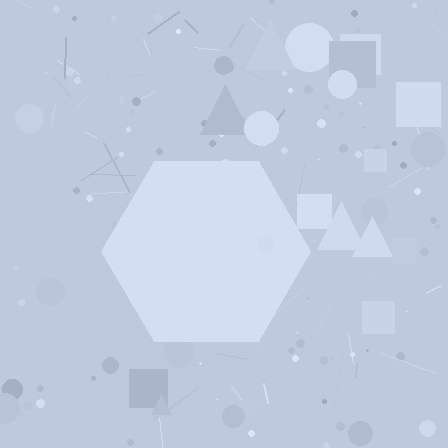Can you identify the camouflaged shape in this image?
The camouflaged shape is a hexagon.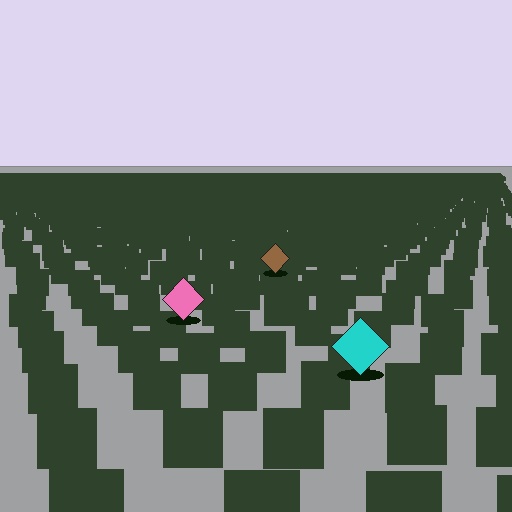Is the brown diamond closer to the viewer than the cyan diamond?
No. The cyan diamond is closer — you can tell from the texture gradient: the ground texture is coarser near it.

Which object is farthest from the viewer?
The brown diamond is farthest from the viewer. It appears smaller and the ground texture around it is denser.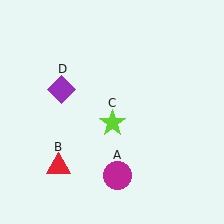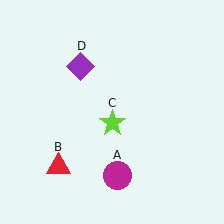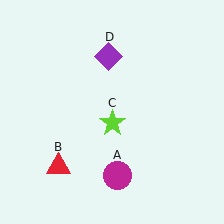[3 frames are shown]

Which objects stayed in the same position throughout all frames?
Magenta circle (object A) and red triangle (object B) and lime star (object C) remained stationary.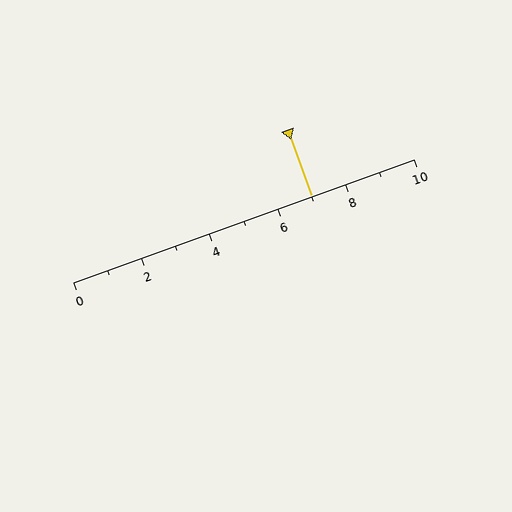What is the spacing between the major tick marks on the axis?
The major ticks are spaced 2 apart.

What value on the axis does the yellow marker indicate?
The marker indicates approximately 7.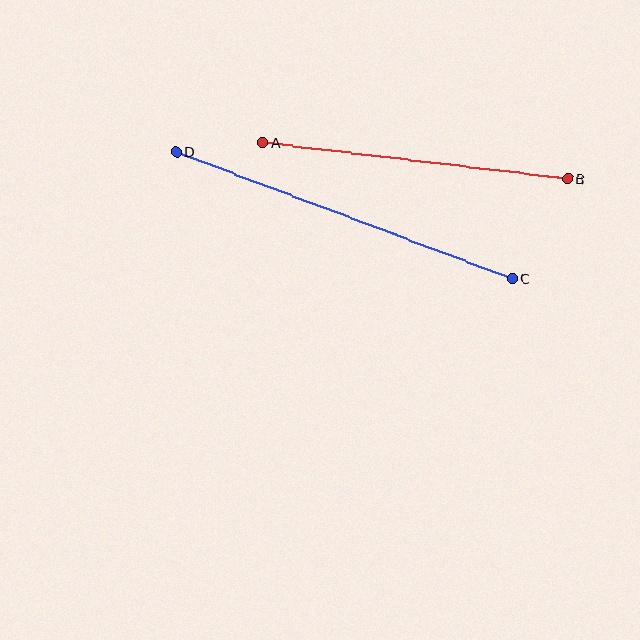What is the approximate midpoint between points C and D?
The midpoint is at approximately (344, 215) pixels.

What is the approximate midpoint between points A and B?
The midpoint is at approximately (415, 161) pixels.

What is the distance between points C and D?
The distance is approximately 359 pixels.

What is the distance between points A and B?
The distance is approximately 307 pixels.